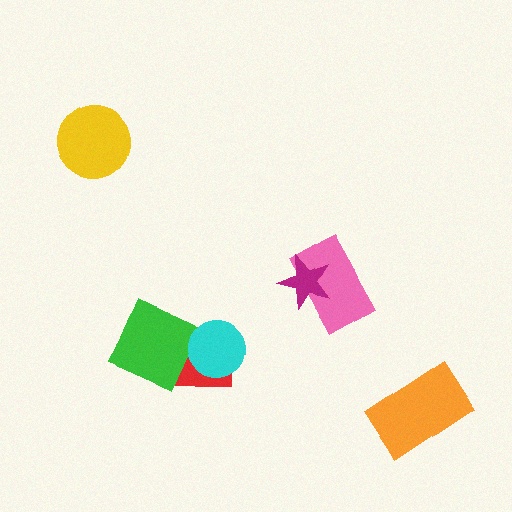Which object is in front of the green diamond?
The cyan circle is in front of the green diamond.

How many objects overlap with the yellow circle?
0 objects overlap with the yellow circle.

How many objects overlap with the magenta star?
1 object overlaps with the magenta star.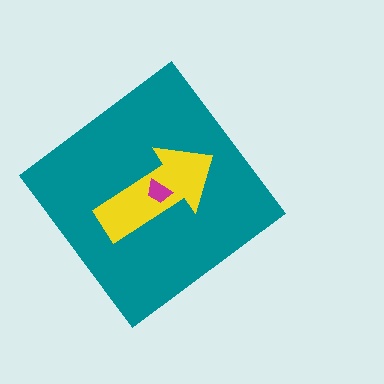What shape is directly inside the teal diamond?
The yellow arrow.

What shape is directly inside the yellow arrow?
The magenta trapezoid.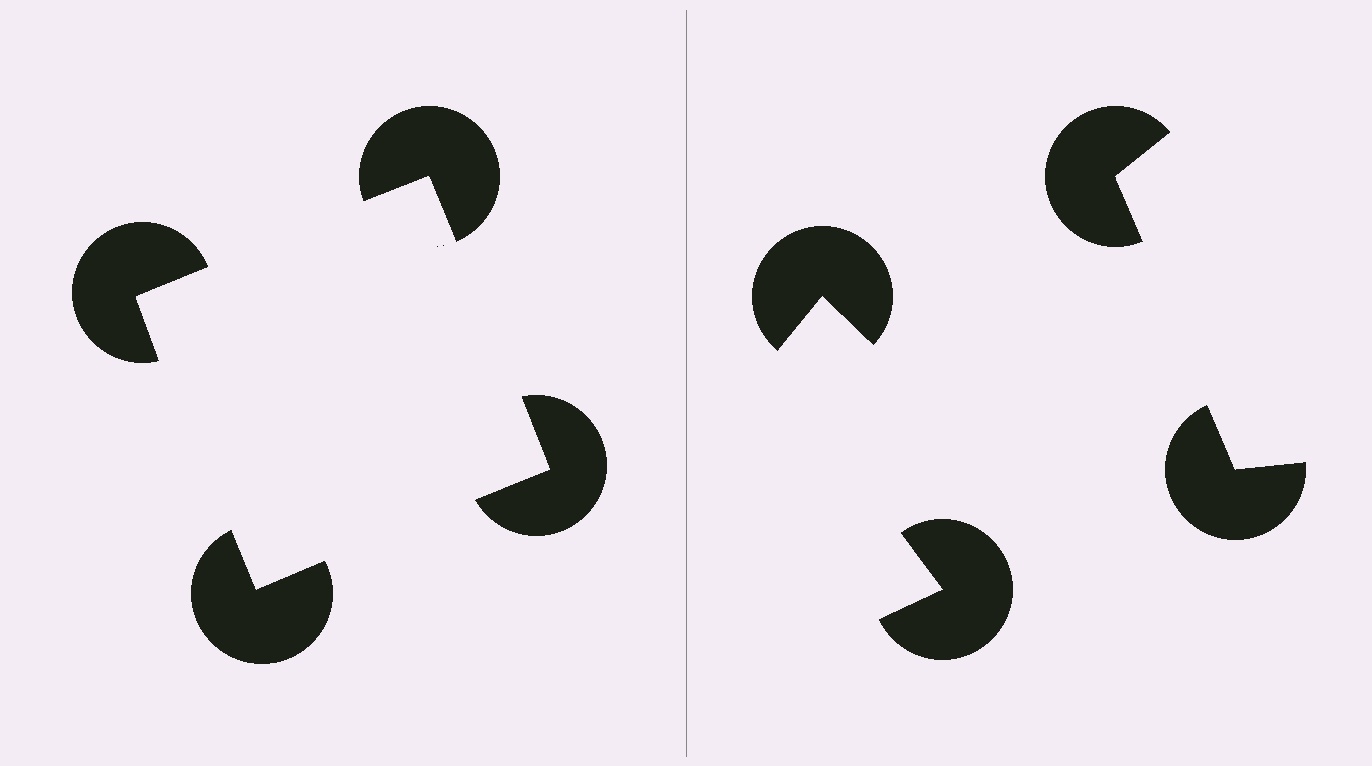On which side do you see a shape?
An illusory square appears on the left side. On the right side the wedge cuts are rotated, so no coherent shape forms.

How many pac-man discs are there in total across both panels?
8 — 4 on each side.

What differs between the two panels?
The pac-man discs are positioned identically on both sides; only the wedge orientations differ. On the left they align to a square; on the right they are misaligned.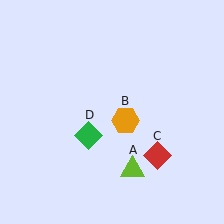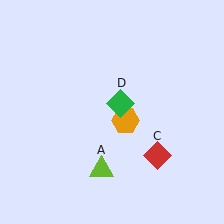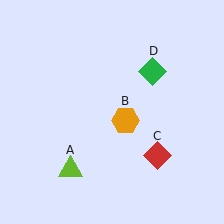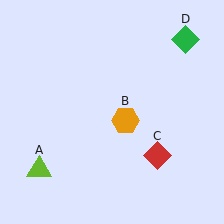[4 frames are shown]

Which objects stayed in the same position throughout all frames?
Orange hexagon (object B) and red diamond (object C) remained stationary.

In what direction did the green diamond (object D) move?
The green diamond (object D) moved up and to the right.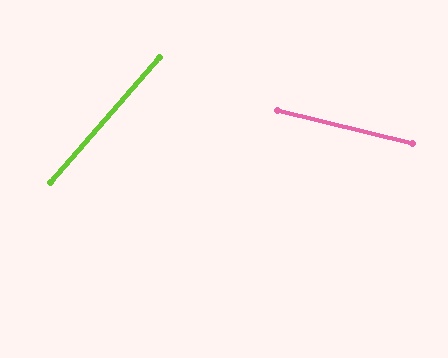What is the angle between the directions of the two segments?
Approximately 63 degrees.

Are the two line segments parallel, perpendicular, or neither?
Neither parallel nor perpendicular — they differ by about 63°.